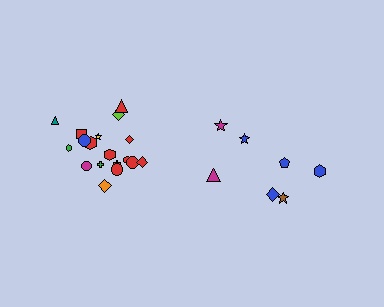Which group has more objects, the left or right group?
The left group.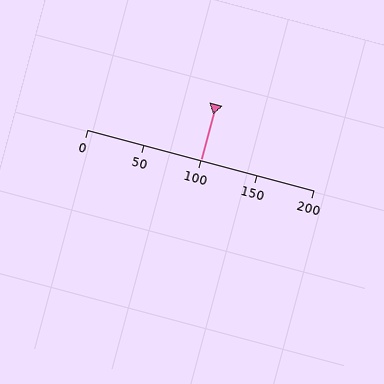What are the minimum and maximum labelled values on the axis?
The axis runs from 0 to 200.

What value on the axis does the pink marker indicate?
The marker indicates approximately 100.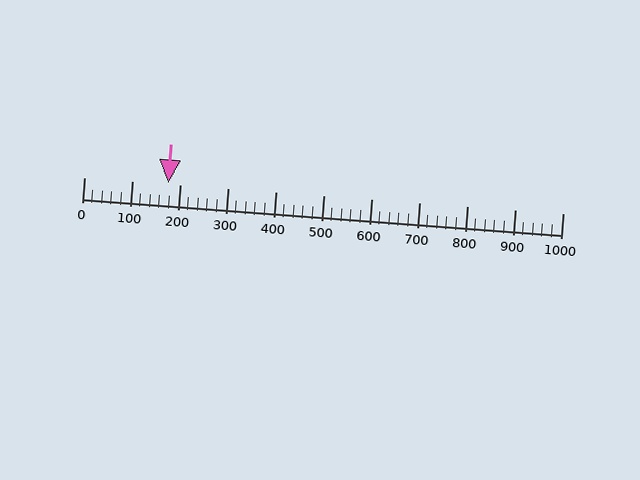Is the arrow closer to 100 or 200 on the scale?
The arrow is closer to 200.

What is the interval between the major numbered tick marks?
The major tick marks are spaced 100 units apart.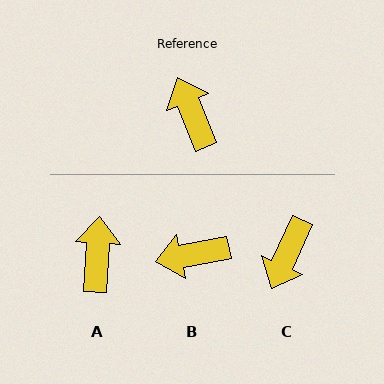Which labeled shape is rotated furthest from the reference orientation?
C, about 133 degrees away.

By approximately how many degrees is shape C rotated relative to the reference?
Approximately 133 degrees counter-clockwise.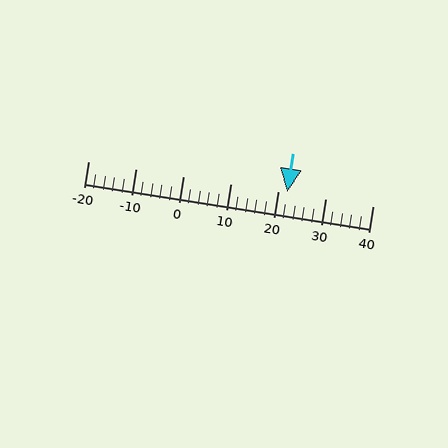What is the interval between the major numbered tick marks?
The major tick marks are spaced 10 units apart.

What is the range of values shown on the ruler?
The ruler shows values from -20 to 40.